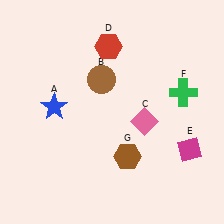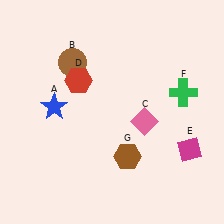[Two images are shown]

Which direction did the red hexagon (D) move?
The red hexagon (D) moved down.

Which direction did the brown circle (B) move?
The brown circle (B) moved left.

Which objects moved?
The objects that moved are: the brown circle (B), the red hexagon (D).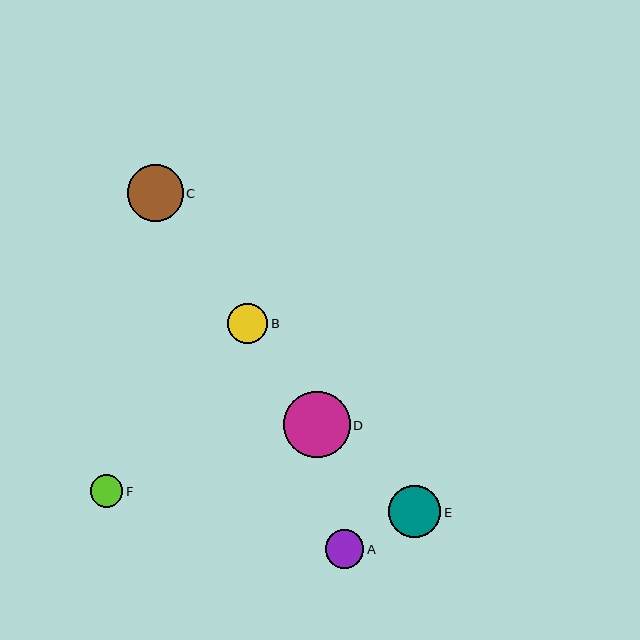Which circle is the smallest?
Circle F is the smallest with a size of approximately 33 pixels.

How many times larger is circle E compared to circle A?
Circle E is approximately 1.3 times the size of circle A.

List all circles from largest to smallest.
From largest to smallest: D, C, E, B, A, F.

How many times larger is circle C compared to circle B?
Circle C is approximately 1.4 times the size of circle B.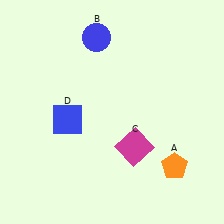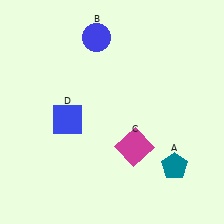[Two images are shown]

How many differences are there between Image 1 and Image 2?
There is 1 difference between the two images.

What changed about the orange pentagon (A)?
In Image 1, A is orange. In Image 2, it changed to teal.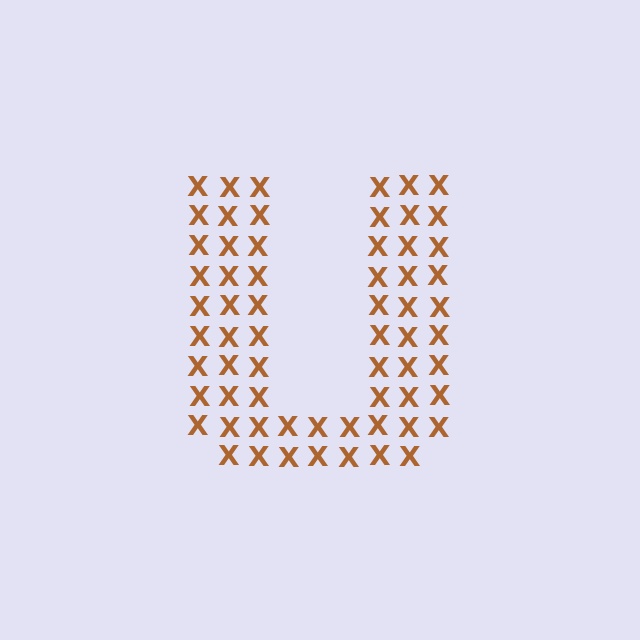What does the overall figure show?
The overall figure shows the letter U.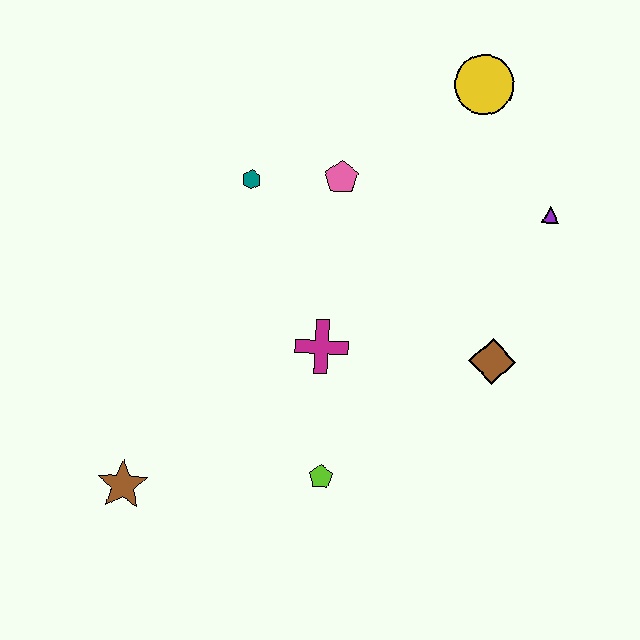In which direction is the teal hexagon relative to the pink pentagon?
The teal hexagon is to the left of the pink pentagon.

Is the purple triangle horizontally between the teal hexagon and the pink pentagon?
No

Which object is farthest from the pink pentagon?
The brown star is farthest from the pink pentagon.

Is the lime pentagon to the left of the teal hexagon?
No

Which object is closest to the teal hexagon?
The pink pentagon is closest to the teal hexagon.